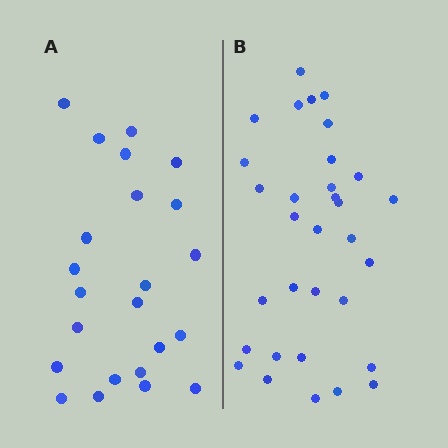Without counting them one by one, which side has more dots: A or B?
Region B (the right region) has more dots.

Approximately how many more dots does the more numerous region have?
Region B has roughly 8 or so more dots than region A.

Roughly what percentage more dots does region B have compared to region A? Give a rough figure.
About 40% more.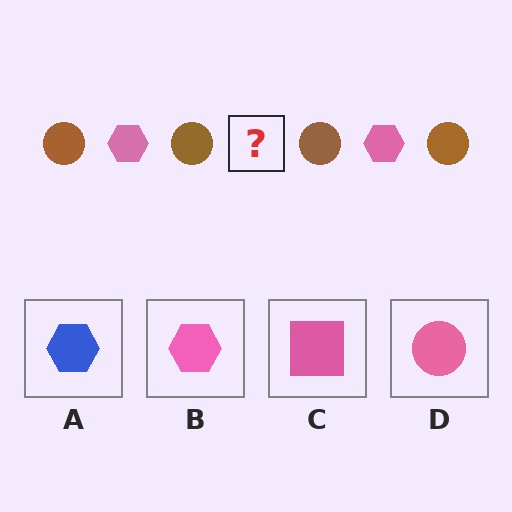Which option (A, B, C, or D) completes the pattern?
B.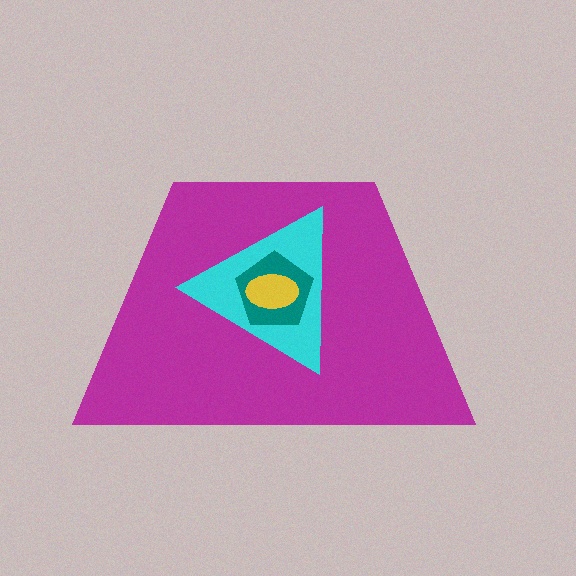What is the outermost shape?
The magenta trapezoid.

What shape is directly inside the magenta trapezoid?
The cyan triangle.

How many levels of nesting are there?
4.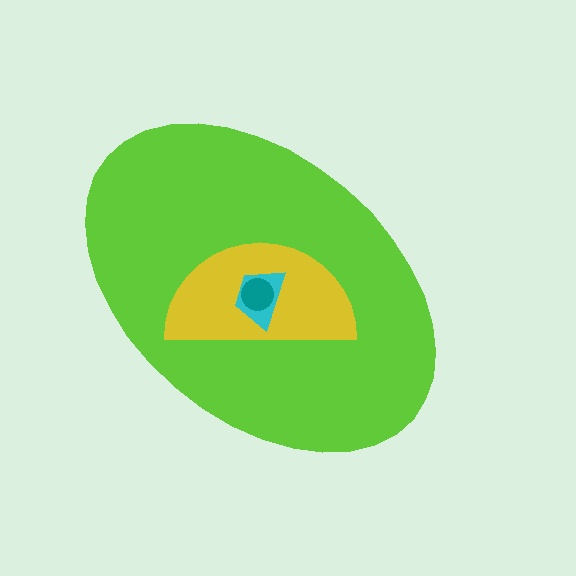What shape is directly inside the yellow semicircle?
The cyan trapezoid.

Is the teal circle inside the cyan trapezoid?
Yes.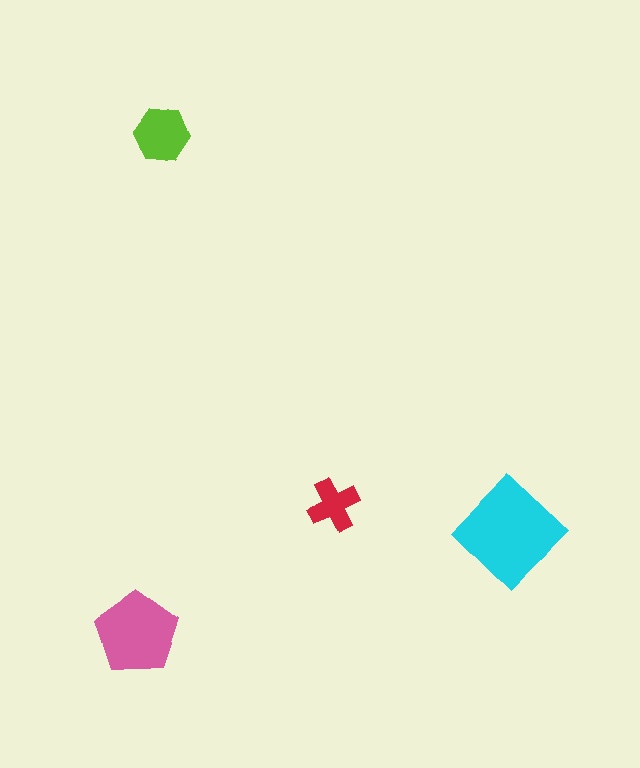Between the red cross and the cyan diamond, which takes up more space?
The cyan diamond.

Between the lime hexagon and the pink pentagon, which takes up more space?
The pink pentagon.